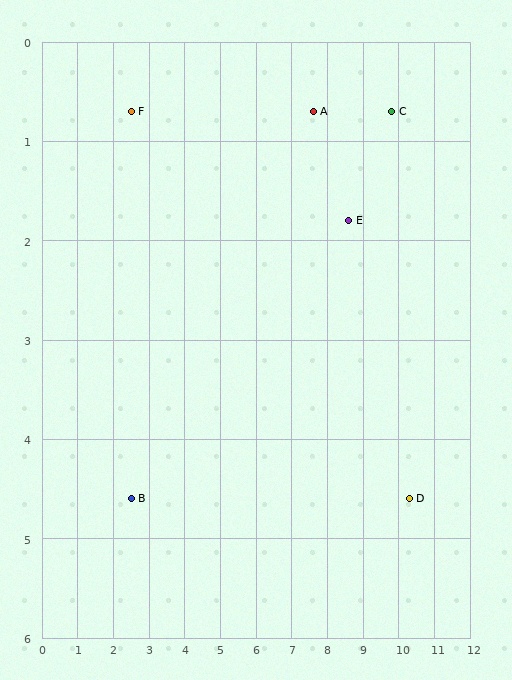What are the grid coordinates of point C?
Point C is at approximately (9.8, 0.7).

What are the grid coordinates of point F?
Point F is at approximately (2.5, 0.7).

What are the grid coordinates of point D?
Point D is at approximately (10.3, 4.6).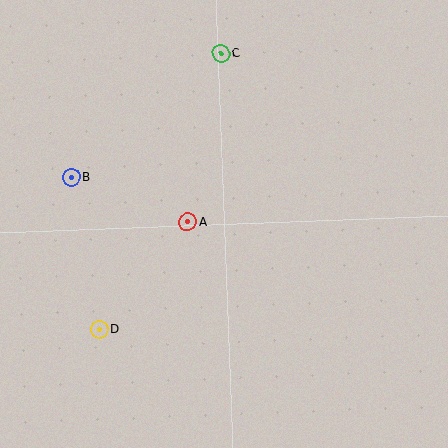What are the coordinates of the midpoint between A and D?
The midpoint between A and D is at (143, 276).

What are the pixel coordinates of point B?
Point B is at (71, 177).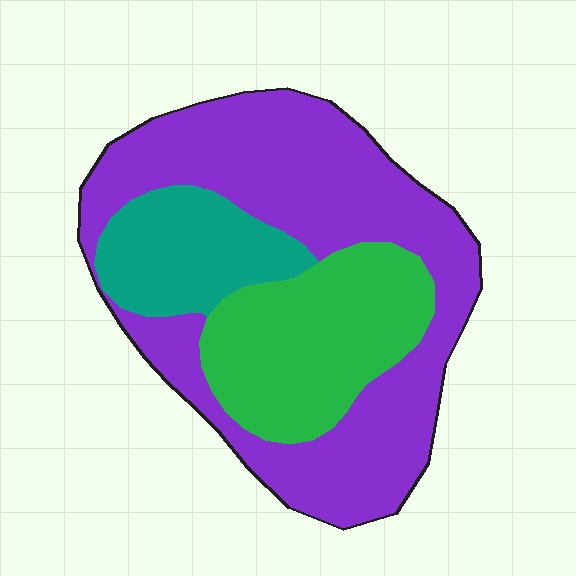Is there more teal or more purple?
Purple.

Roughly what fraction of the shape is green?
Green takes up between a sixth and a third of the shape.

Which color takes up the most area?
Purple, at roughly 55%.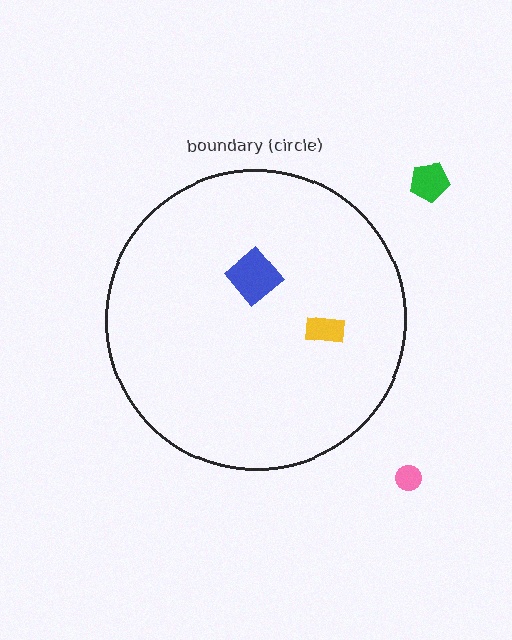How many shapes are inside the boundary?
2 inside, 2 outside.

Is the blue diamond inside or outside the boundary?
Inside.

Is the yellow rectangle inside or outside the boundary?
Inside.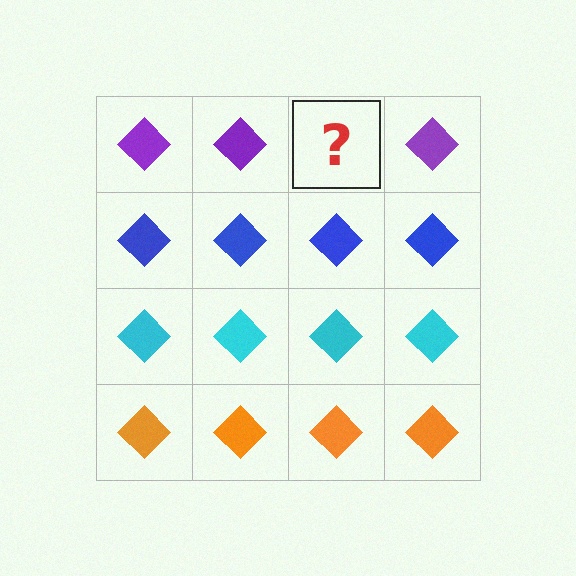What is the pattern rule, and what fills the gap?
The rule is that each row has a consistent color. The gap should be filled with a purple diamond.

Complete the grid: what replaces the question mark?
The question mark should be replaced with a purple diamond.